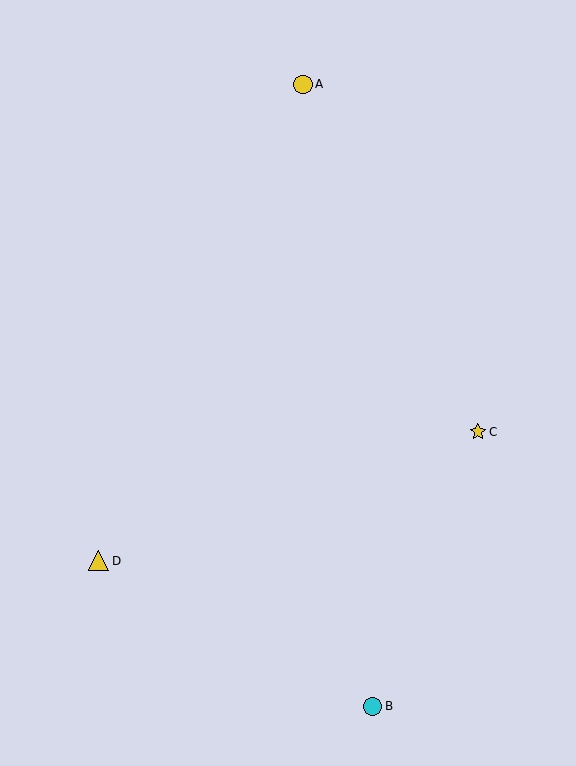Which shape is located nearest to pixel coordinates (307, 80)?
The yellow circle (labeled A) at (303, 84) is nearest to that location.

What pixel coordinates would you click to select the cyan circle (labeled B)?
Click at (373, 706) to select the cyan circle B.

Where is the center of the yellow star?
The center of the yellow star is at (478, 432).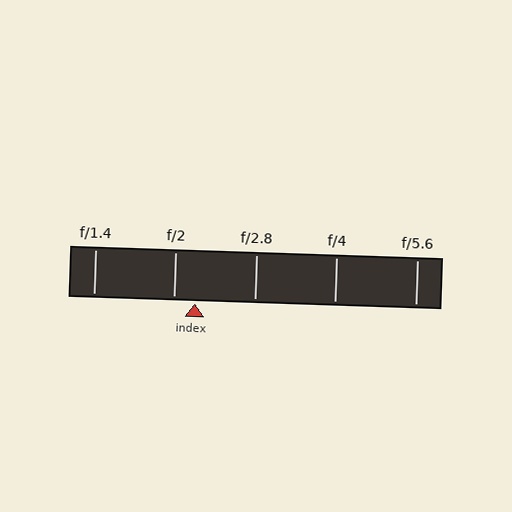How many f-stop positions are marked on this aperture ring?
There are 5 f-stop positions marked.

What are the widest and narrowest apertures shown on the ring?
The widest aperture shown is f/1.4 and the narrowest is f/5.6.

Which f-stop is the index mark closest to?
The index mark is closest to f/2.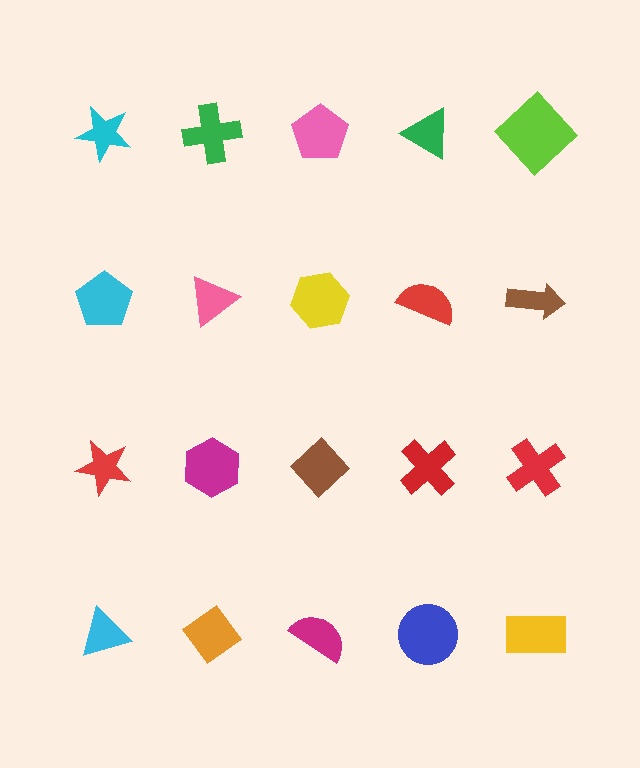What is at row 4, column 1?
A cyan triangle.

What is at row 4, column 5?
A yellow rectangle.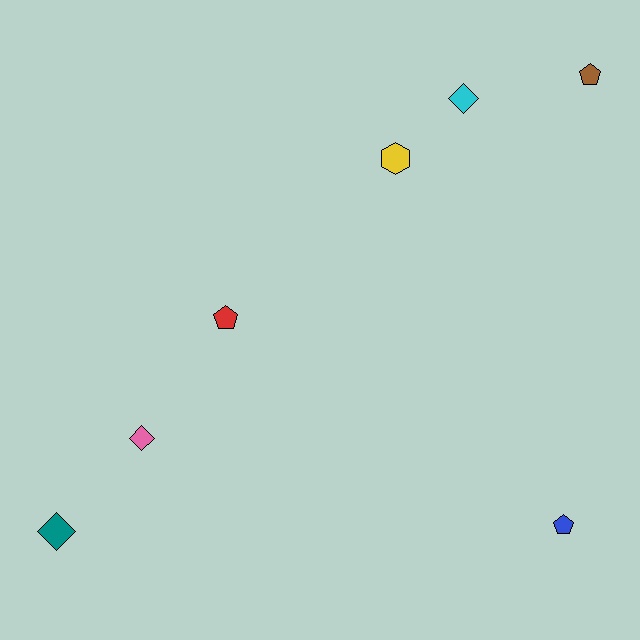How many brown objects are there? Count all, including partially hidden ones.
There is 1 brown object.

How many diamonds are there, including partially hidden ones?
There are 3 diamonds.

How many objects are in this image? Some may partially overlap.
There are 7 objects.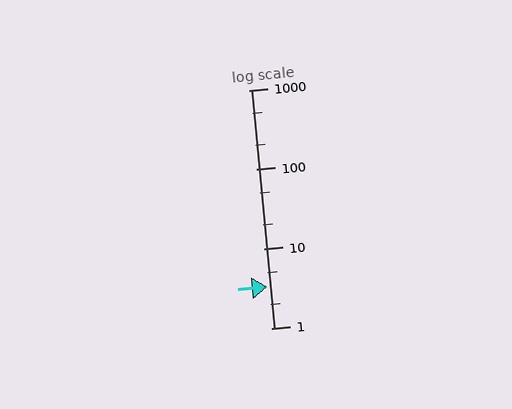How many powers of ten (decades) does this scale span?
The scale spans 3 decades, from 1 to 1000.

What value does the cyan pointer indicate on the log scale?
The pointer indicates approximately 3.3.